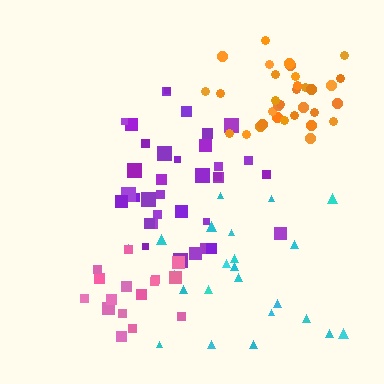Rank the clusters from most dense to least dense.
orange, purple, pink, cyan.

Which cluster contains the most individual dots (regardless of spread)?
Purple (35).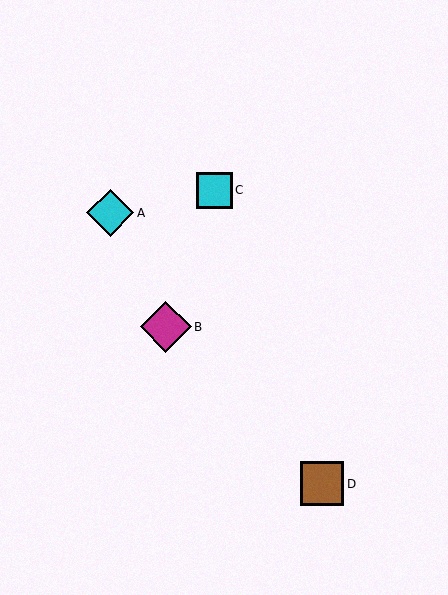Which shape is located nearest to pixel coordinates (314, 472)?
The brown square (labeled D) at (322, 484) is nearest to that location.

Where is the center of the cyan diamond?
The center of the cyan diamond is at (110, 213).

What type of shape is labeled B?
Shape B is a magenta diamond.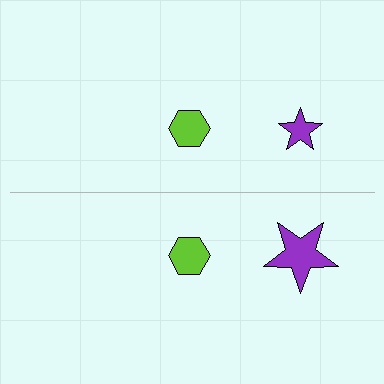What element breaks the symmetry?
The purple star on the bottom side has a different size than its mirror counterpart.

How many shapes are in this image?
There are 4 shapes in this image.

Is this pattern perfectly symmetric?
No, the pattern is not perfectly symmetric. The purple star on the bottom side has a different size than its mirror counterpart.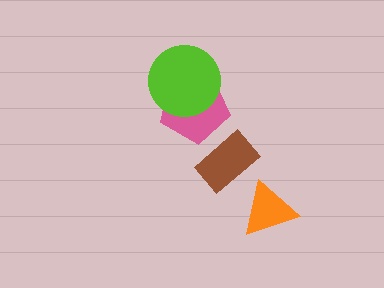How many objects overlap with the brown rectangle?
0 objects overlap with the brown rectangle.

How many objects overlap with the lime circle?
1 object overlaps with the lime circle.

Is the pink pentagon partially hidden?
Yes, it is partially covered by another shape.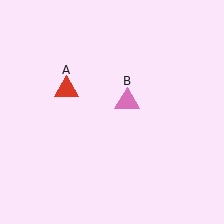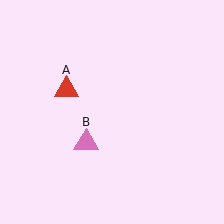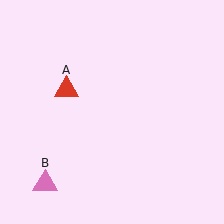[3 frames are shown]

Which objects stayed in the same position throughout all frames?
Red triangle (object A) remained stationary.